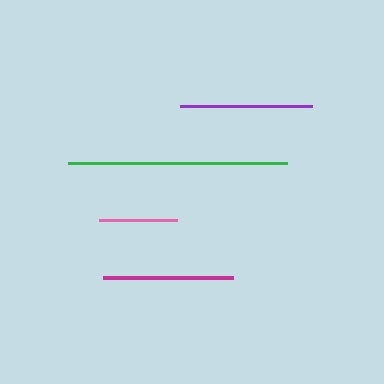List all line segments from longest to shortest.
From longest to shortest: green, purple, magenta, pink.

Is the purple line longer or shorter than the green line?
The green line is longer than the purple line.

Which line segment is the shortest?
The pink line is the shortest at approximately 78 pixels.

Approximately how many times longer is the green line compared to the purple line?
The green line is approximately 1.7 times the length of the purple line.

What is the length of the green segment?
The green segment is approximately 219 pixels long.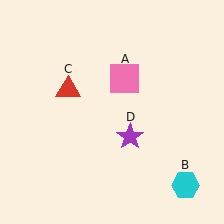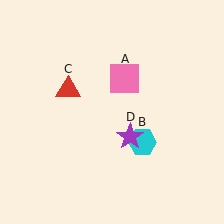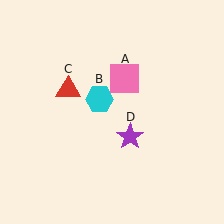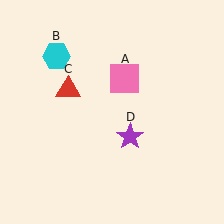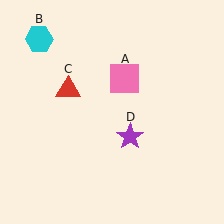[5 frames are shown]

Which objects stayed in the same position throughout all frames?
Pink square (object A) and red triangle (object C) and purple star (object D) remained stationary.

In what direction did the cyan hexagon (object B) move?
The cyan hexagon (object B) moved up and to the left.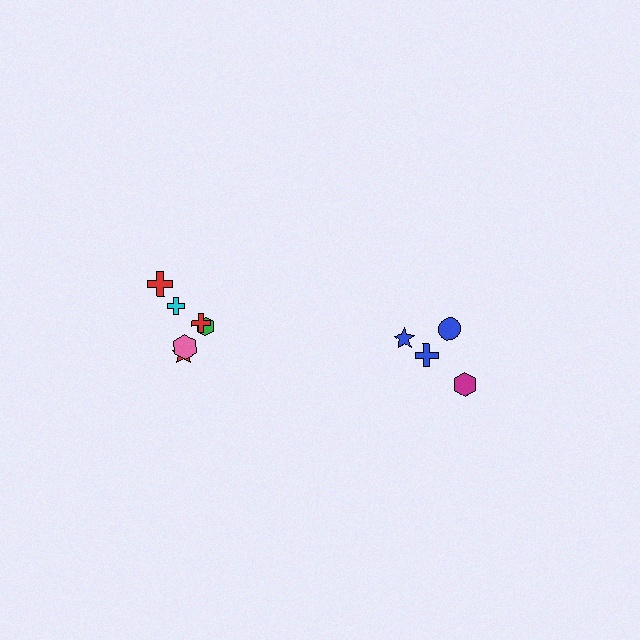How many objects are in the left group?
There are 6 objects.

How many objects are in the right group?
There are 4 objects.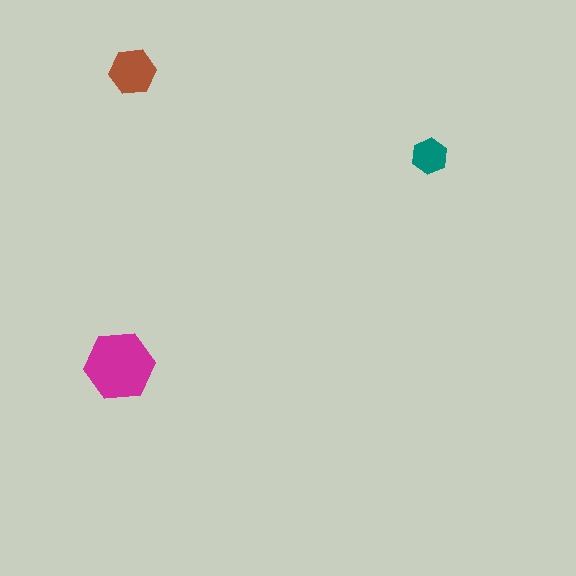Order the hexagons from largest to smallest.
the magenta one, the brown one, the teal one.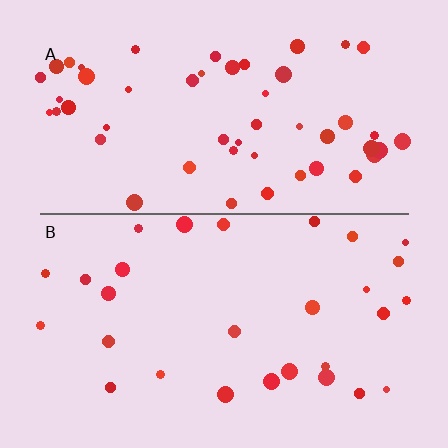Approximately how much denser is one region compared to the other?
Approximately 1.8× — region A over region B.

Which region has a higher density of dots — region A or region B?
A (the top).